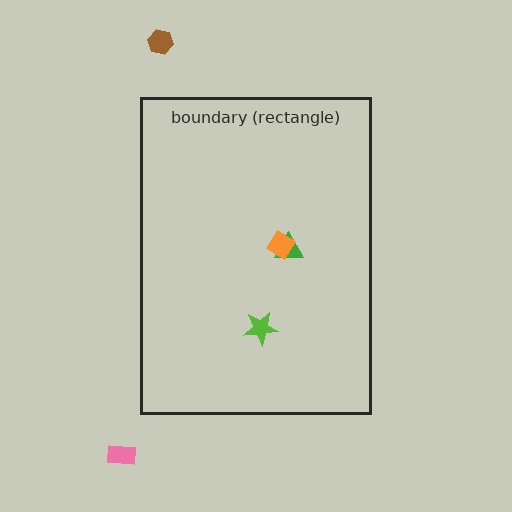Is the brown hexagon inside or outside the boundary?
Outside.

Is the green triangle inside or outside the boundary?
Inside.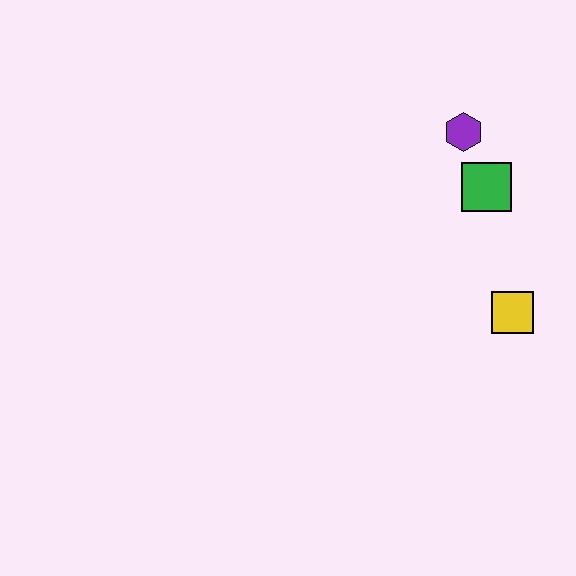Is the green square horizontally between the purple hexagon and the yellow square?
Yes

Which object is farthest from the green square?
The yellow square is farthest from the green square.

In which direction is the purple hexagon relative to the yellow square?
The purple hexagon is above the yellow square.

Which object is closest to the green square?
The purple hexagon is closest to the green square.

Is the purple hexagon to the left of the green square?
Yes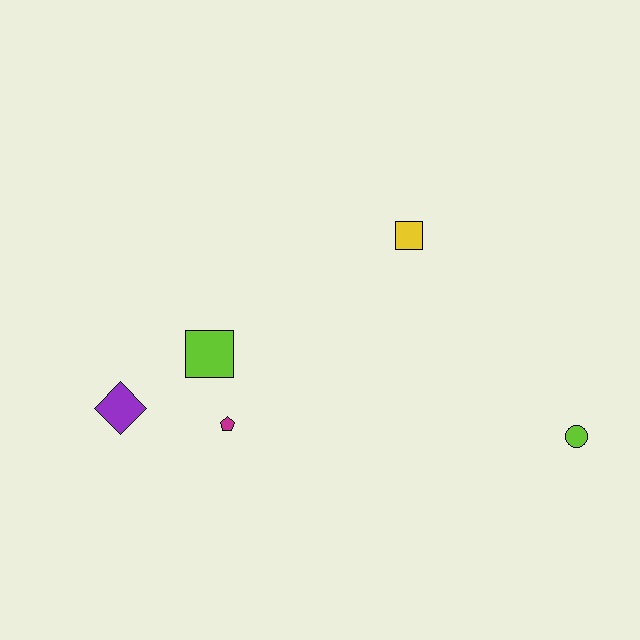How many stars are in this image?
There are no stars.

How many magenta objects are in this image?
There is 1 magenta object.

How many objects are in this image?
There are 5 objects.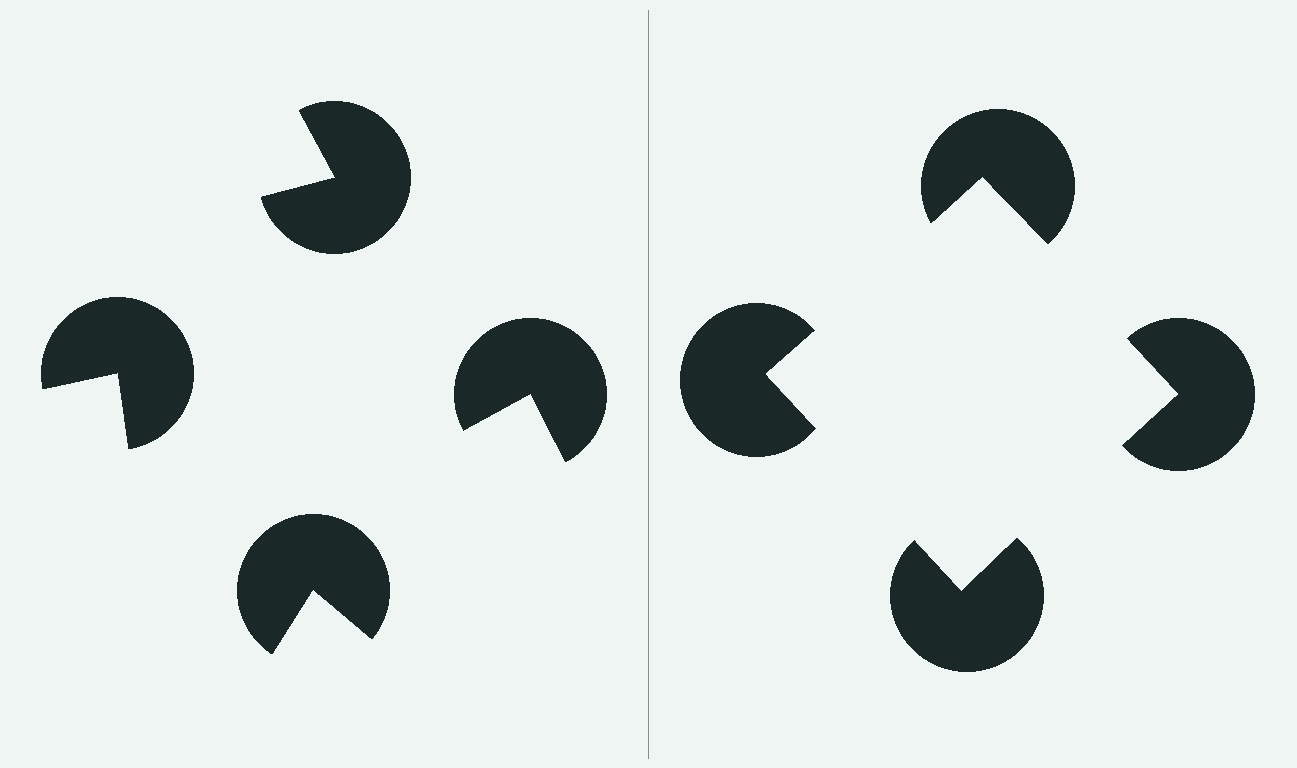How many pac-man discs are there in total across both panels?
8 — 4 on each side.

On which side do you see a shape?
An illusory square appears on the right side. On the left side the wedge cuts are rotated, so no coherent shape forms.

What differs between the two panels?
The pac-man discs are positioned identically on both sides; only the wedge orientations differ. On the right they align to a square; on the left they are misaligned.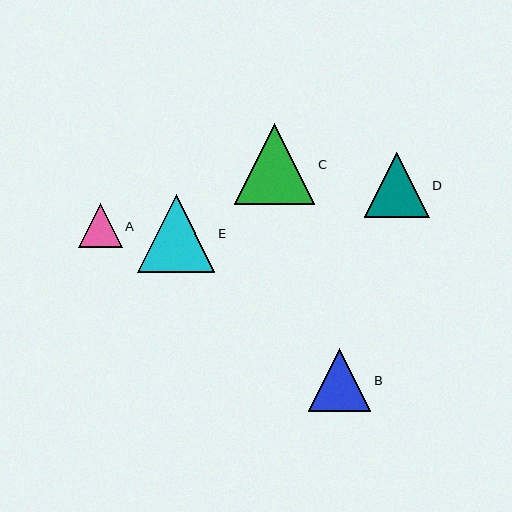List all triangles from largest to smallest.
From largest to smallest: C, E, D, B, A.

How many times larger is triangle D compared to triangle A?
Triangle D is approximately 1.5 times the size of triangle A.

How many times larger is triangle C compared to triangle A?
Triangle C is approximately 1.8 times the size of triangle A.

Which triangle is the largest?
Triangle C is the largest with a size of approximately 81 pixels.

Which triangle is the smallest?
Triangle A is the smallest with a size of approximately 44 pixels.